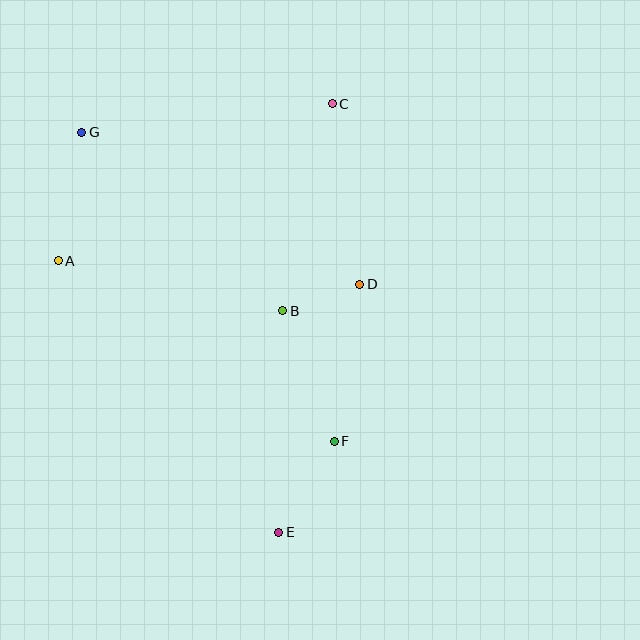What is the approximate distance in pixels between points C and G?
The distance between C and G is approximately 252 pixels.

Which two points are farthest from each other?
Points E and G are farthest from each other.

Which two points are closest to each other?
Points B and D are closest to each other.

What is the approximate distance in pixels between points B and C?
The distance between B and C is approximately 213 pixels.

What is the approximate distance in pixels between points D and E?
The distance between D and E is approximately 261 pixels.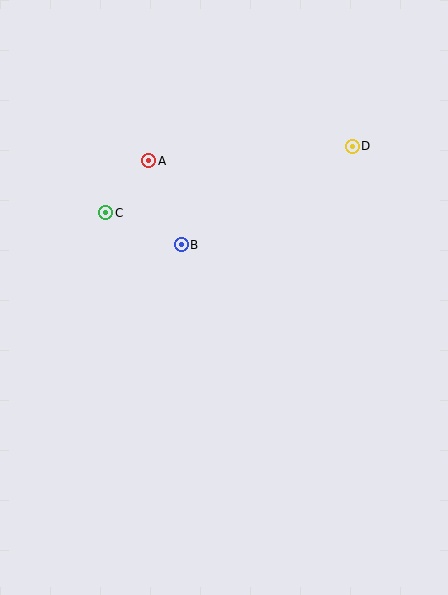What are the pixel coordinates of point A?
Point A is at (149, 161).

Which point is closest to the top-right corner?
Point D is closest to the top-right corner.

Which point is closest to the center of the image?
Point B at (181, 245) is closest to the center.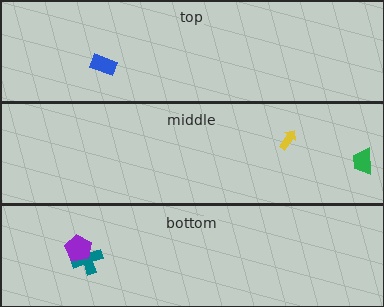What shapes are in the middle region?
The yellow arrow, the green trapezoid.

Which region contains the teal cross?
The bottom region.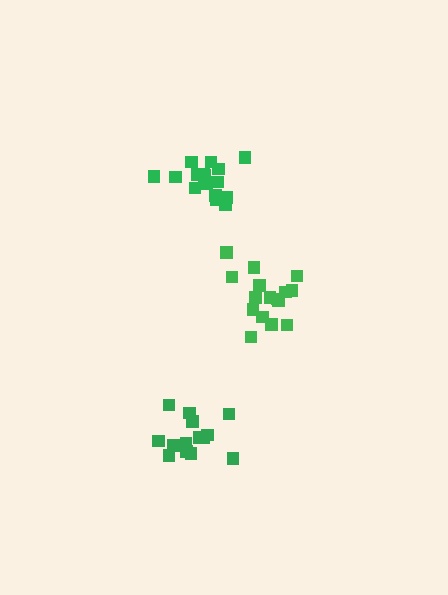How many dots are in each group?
Group 1: 14 dots, Group 2: 16 dots, Group 3: 16 dots (46 total).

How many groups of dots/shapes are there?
There are 3 groups.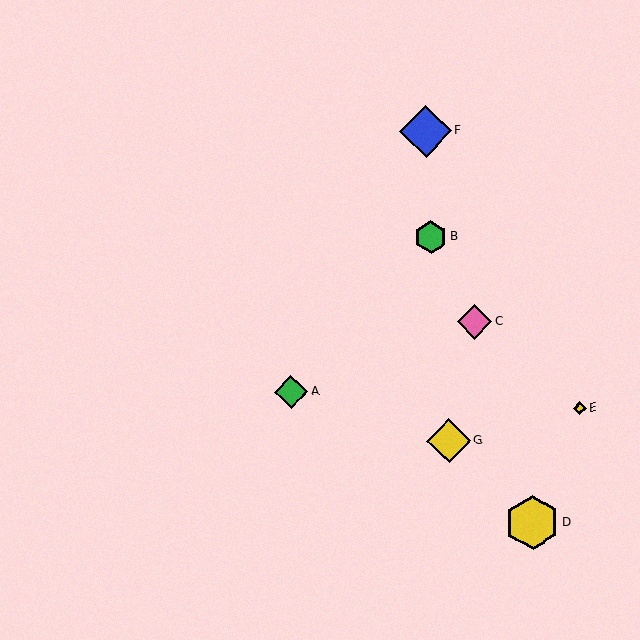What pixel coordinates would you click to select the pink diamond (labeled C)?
Click at (475, 322) to select the pink diamond C.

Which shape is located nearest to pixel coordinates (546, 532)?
The yellow hexagon (labeled D) at (532, 522) is nearest to that location.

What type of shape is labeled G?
Shape G is a yellow diamond.